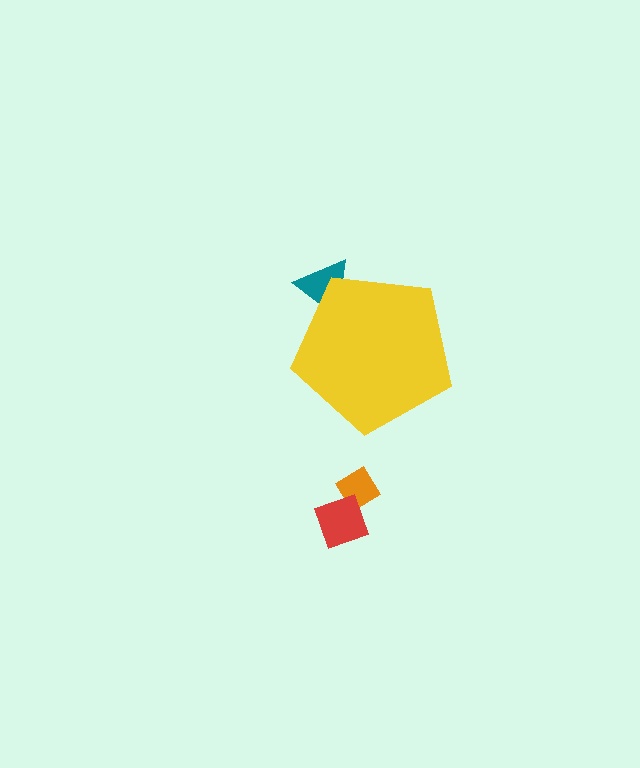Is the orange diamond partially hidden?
No, the orange diamond is fully visible.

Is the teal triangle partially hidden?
Yes, the teal triangle is partially hidden behind the yellow pentagon.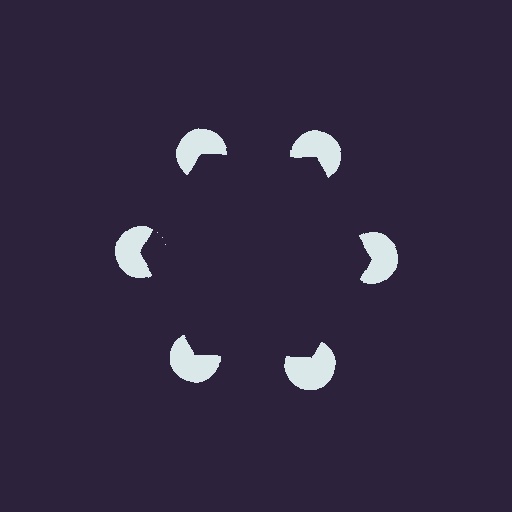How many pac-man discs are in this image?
There are 6 — one at each vertex of the illusory hexagon.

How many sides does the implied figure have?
6 sides.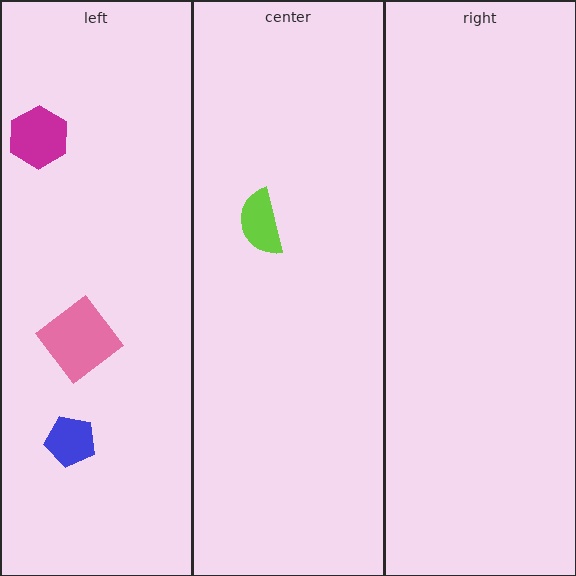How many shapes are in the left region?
3.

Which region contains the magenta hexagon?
The left region.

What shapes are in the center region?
The lime semicircle.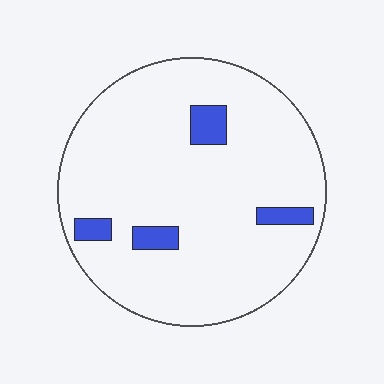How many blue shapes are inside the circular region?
4.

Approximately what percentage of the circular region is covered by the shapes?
Approximately 10%.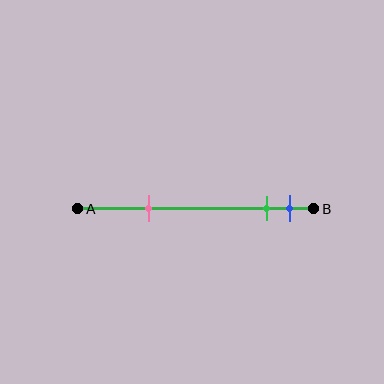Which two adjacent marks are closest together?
The green and blue marks are the closest adjacent pair.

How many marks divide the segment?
There are 3 marks dividing the segment.